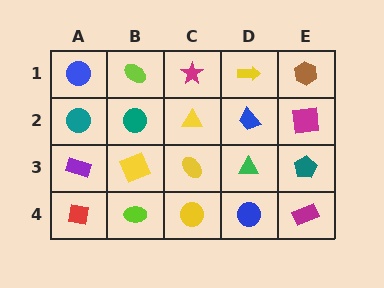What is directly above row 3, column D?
A blue trapezoid.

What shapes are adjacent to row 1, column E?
A magenta square (row 2, column E), a yellow arrow (row 1, column D).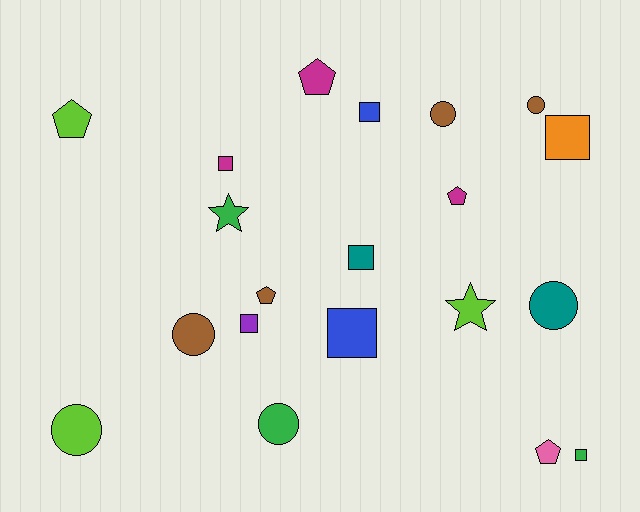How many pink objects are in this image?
There is 1 pink object.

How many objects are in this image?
There are 20 objects.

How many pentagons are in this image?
There are 5 pentagons.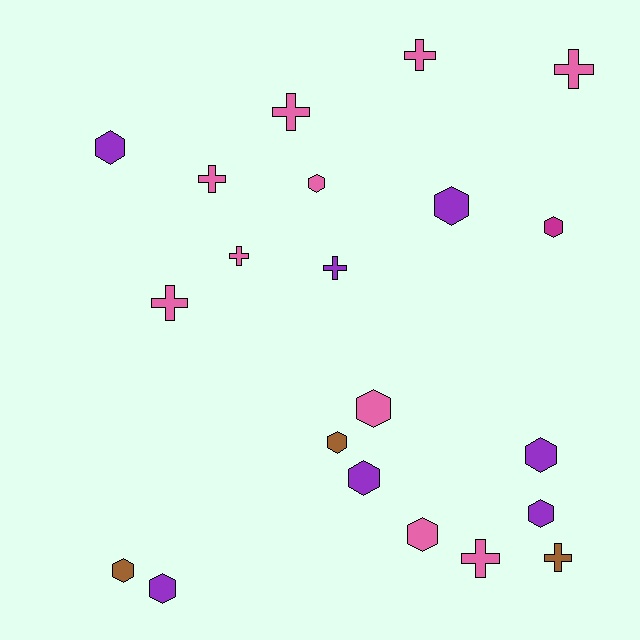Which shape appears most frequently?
Hexagon, with 12 objects.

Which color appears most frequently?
Pink, with 10 objects.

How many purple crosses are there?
There is 1 purple cross.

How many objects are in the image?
There are 21 objects.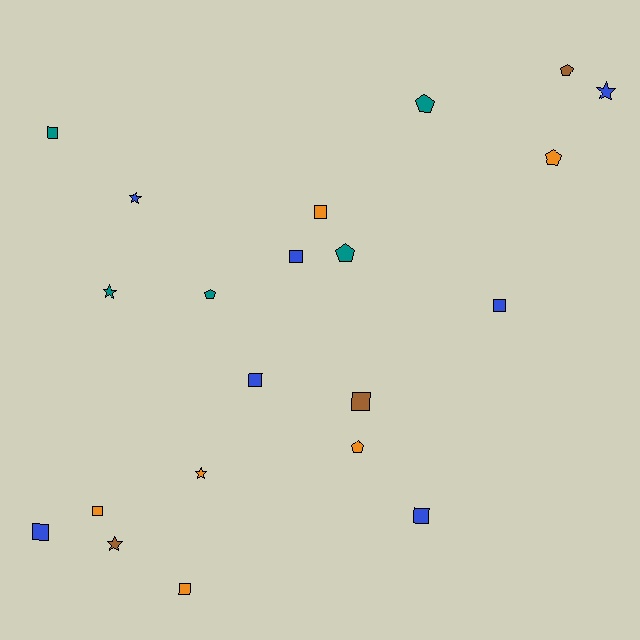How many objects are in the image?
There are 21 objects.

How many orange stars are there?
There is 1 orange star.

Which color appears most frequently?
Blue, with 7 objects.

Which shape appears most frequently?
Square, with 10 objects.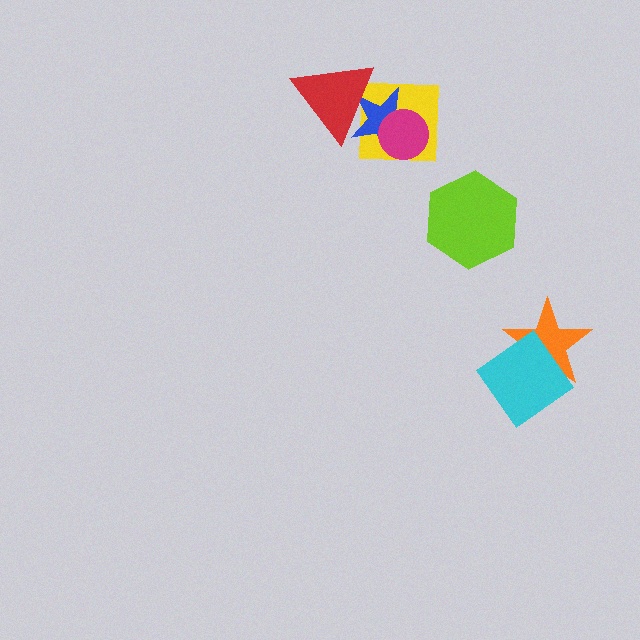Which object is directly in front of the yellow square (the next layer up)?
The blue star is directly in front of the yellow square.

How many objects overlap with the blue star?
3 objects overlap with the blue star.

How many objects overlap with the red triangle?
2 objects overlap with the red triangle.